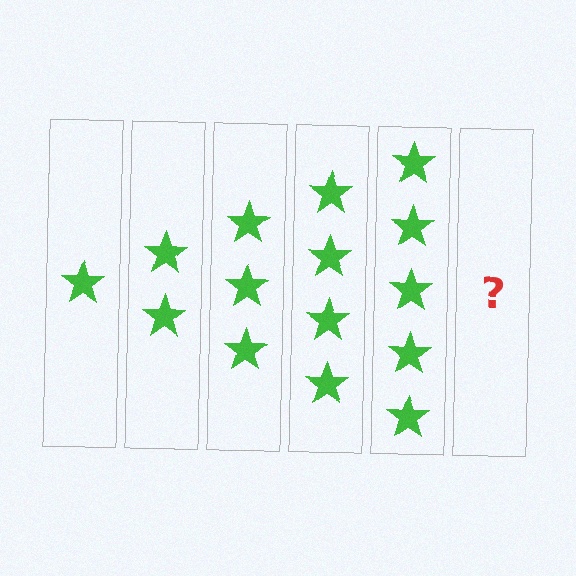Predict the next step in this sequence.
The next step is 6 stars.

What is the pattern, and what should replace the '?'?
The pattern is that each step adds one more star. The '?' should be 6 stars.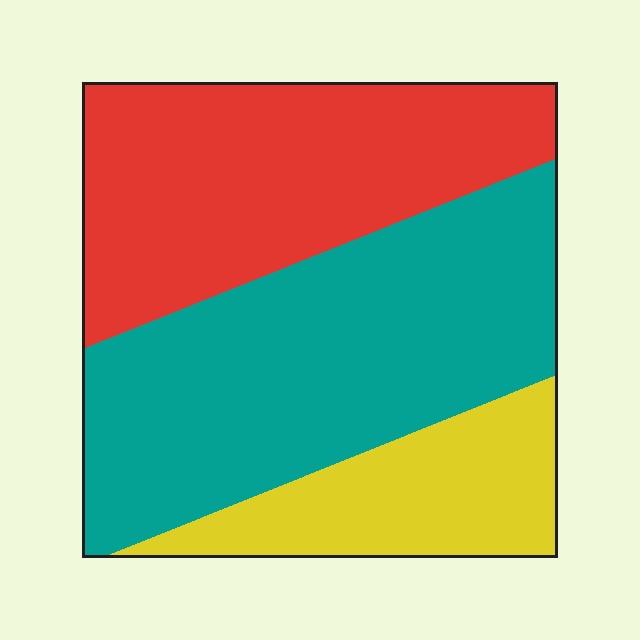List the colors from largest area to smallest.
From largest to smallest: teal, red, yellow.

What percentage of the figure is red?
Red takes up about three eighths (3/8) of the figure.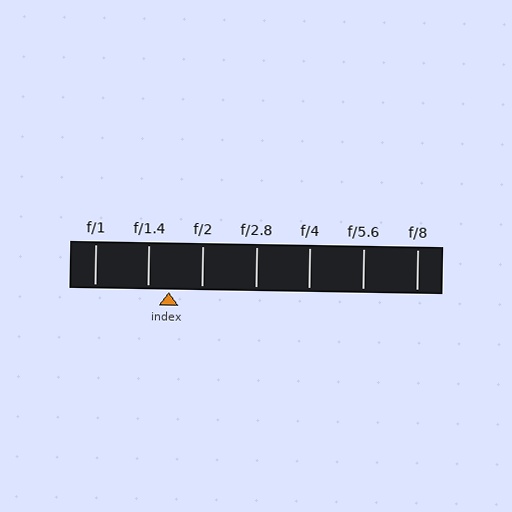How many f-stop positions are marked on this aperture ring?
There are 7 f-stop positions marked.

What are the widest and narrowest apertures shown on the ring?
The widest aperture shown is f/1 and the narrowest is f/8.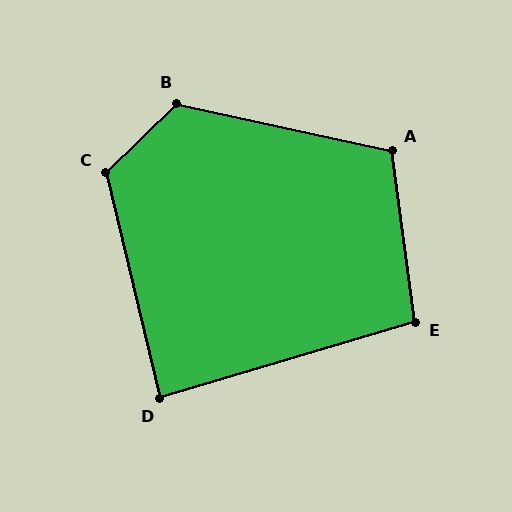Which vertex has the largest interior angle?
B, at approximately 123 degrees.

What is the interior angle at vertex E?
Approximately 99 degrees (obtuse).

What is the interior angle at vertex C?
Approximately 121 degrees (obtuse).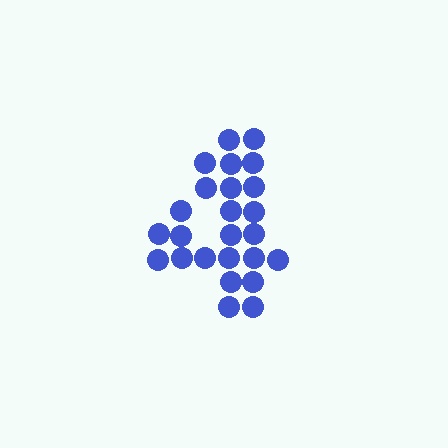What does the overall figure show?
The overall figure shows the digit 4.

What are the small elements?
The small elements are circles.